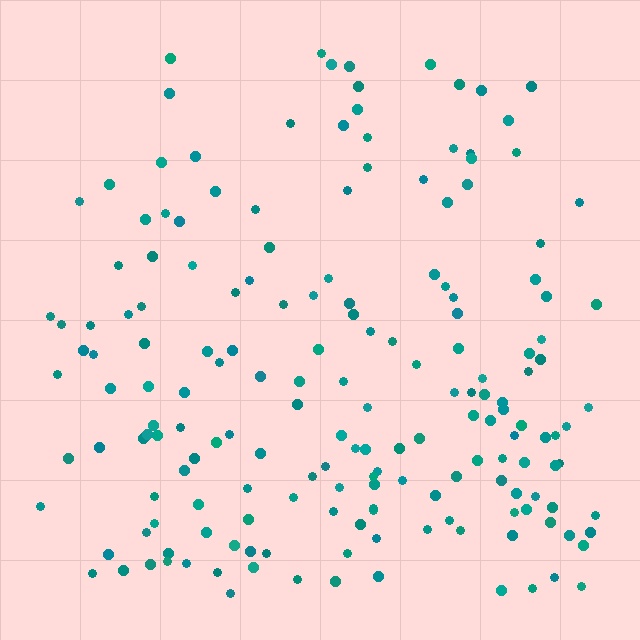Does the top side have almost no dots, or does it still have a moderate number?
Still a moderate number, just noticeably fewer than the bottom.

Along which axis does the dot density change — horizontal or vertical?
Vertical.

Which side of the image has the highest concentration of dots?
The bottom.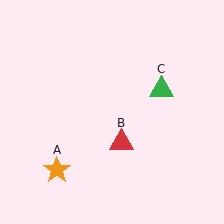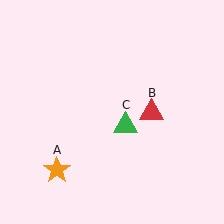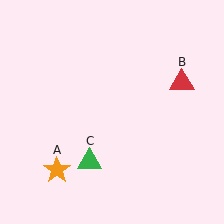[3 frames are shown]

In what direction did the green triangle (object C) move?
The green triangle (object C) moved down and to the left.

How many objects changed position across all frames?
2 objects changed position: red triangle (object B), green triangle (object C).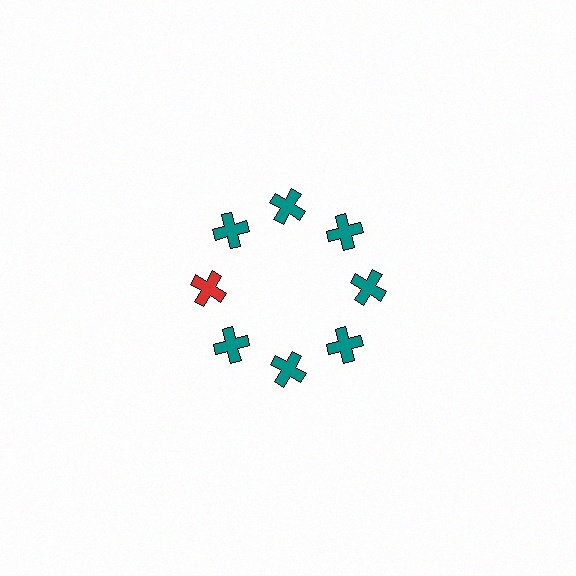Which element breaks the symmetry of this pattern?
The red cross at roughly the 9 o'clock position breaks the symmetry. All other shapes are teal crosses.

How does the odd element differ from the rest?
It has a different color: red instead of teal.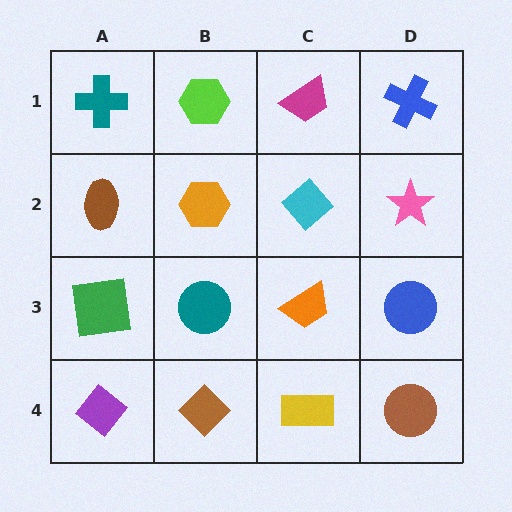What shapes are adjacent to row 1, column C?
A cyan diamond (row 2, column C), a lime hexagon (row 1, column B), a blue cross (row 1, column D).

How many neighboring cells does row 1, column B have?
3.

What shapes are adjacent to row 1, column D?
A pink star (row 2, column D), a magenta trapezoid (row 1, column C).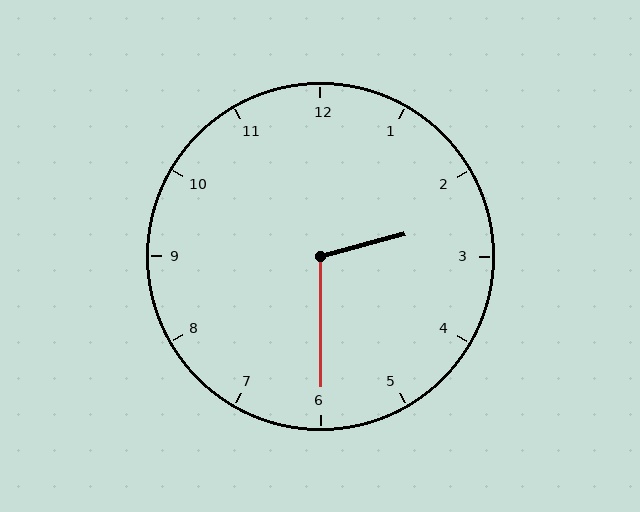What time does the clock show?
2:30.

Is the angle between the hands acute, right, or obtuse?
It is obtuse.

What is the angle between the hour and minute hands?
Approximately 105 degrees.